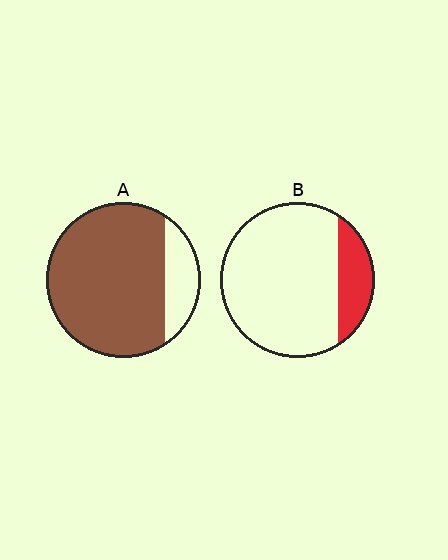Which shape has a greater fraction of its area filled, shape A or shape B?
Shape A.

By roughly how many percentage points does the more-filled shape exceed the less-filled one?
By roughly 65 percentage points (A over B).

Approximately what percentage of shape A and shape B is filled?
A is approximately 80% and B is approximately 20%.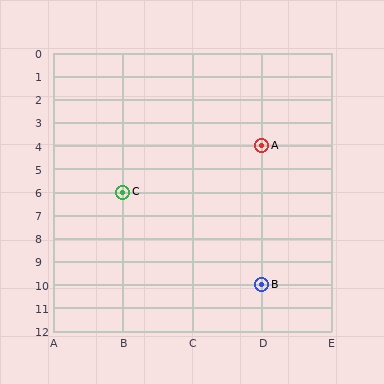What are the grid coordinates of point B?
Point B is at grid coordinates (D, 10).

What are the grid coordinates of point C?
Point C is at grid coordinates (B, 6).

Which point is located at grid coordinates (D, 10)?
Point B is at (D, 10).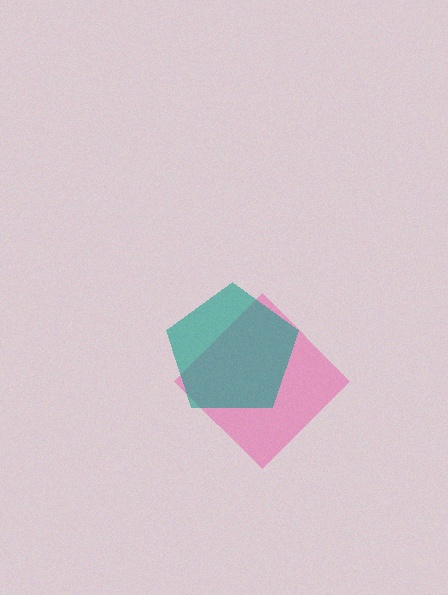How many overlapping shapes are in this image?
There are 2 overlapping shapes in the image.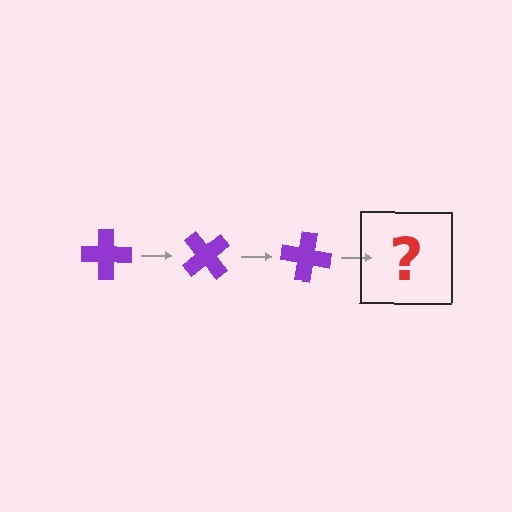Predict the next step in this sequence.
The next step is a purple cross rotated 150 degrees.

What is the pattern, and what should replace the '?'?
The pattern is that the cross rotates 50 degrees each step. The '?' should be a purple cross rotated 150 degrees.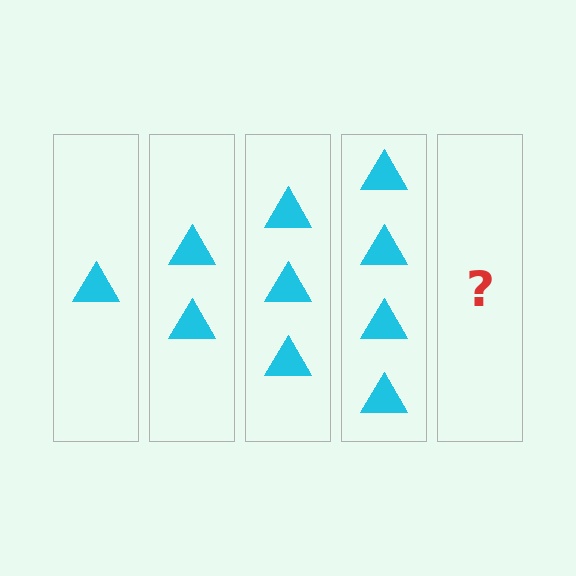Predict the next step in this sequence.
The next step is 5 triangles.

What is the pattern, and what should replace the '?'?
The pattern is that each step adds one more triangle. The '?' should be 5 triangles.